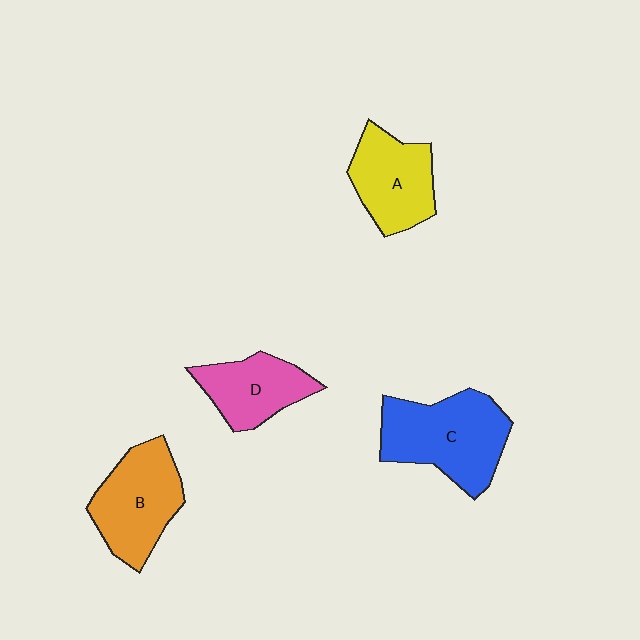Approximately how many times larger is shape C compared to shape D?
Approximately 1.6 times.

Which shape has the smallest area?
Shape D (pink).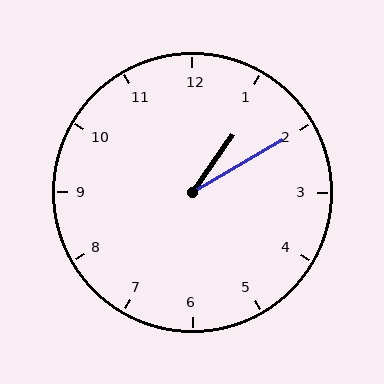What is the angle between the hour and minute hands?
Approximately 25 degrees.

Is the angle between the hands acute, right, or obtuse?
It is acute.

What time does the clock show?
1:10.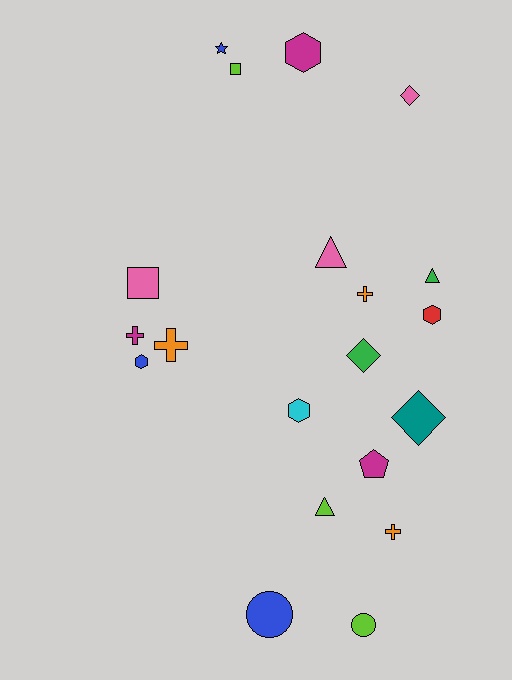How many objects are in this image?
There are 20 objects.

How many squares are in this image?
There are 2 squares.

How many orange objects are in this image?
There are 3 orange objects.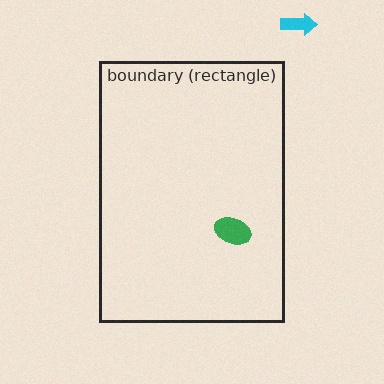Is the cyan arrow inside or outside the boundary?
Outside.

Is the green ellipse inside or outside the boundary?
Inside.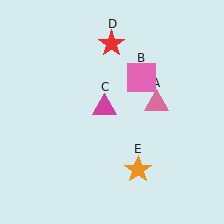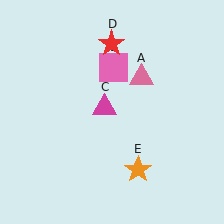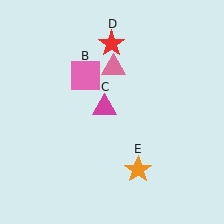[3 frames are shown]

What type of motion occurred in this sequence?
The pink triangle (object A), pink square (object B) rotated counterclockwise around the center of the scene.